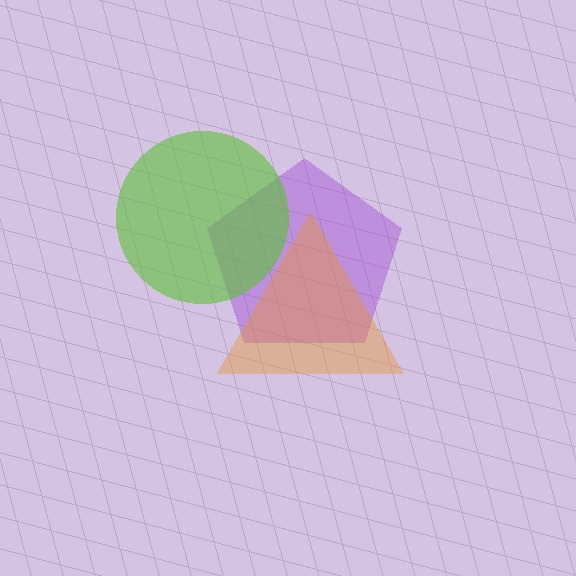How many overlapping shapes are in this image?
There are 3 overlapping shapes in the image.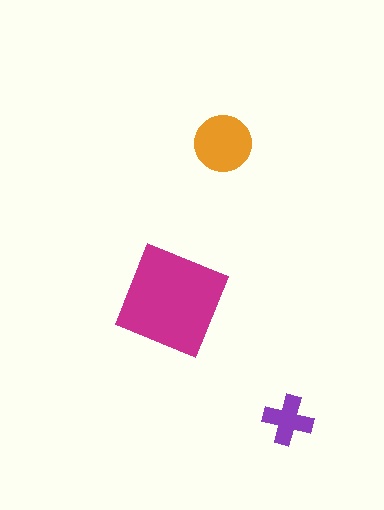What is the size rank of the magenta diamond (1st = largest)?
1st.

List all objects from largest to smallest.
The magenta diamond, the orange circle, the purple cross.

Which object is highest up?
The orange circle is topmost.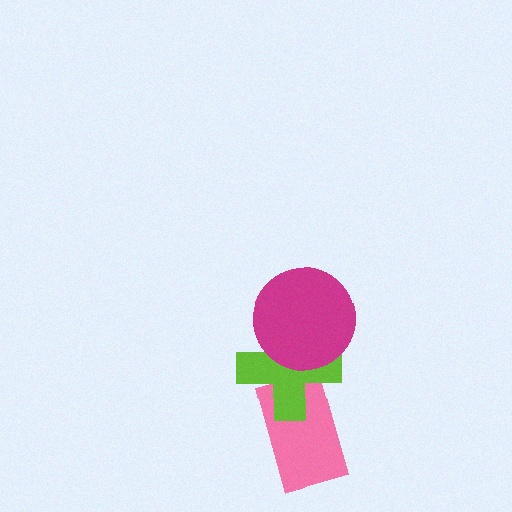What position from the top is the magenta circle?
The magenta circle is 1st from the top.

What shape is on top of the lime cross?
The magenta circle is on top of the lime cross.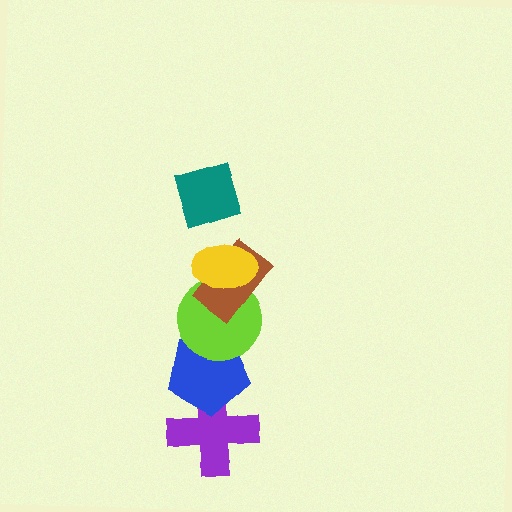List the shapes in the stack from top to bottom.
From top to bottom: the teal diamond, the yellow ellipse, the brown rectangle, the lime circle, the blue pentagon, the purple cross.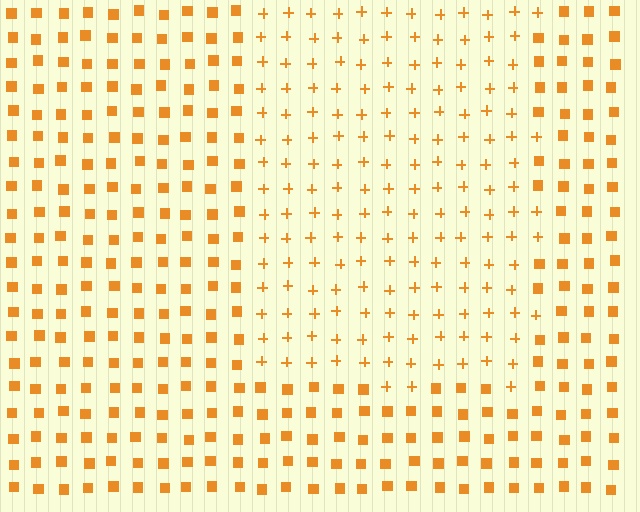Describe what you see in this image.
The image is filled with small orange elements arranged in a uniform grid. A rectangle-shaped region contains plus signs, while the surrounding area contains squares. The boundary is defined purely by the change in element shape.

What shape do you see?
I see a rectangle.